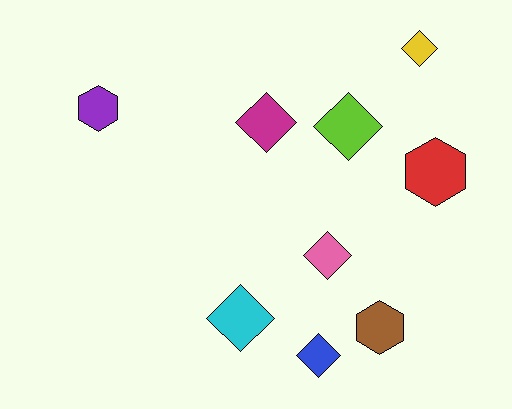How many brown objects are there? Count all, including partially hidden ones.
There is 1 brown object.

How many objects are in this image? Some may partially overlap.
There are 9 objects.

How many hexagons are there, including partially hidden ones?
There are 3 hexagons.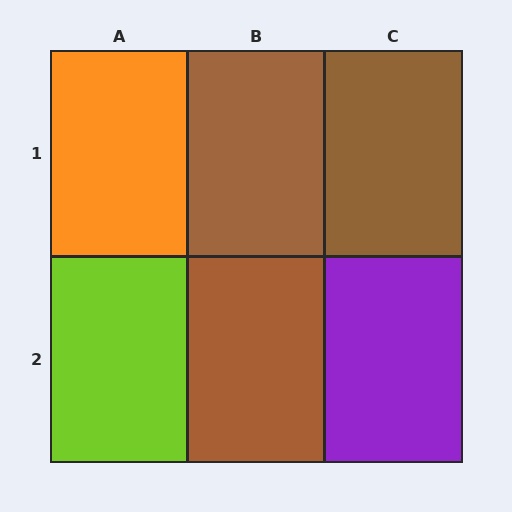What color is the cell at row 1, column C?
Brown.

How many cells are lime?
1 cell is lime.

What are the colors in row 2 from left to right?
Lime, brown, purple.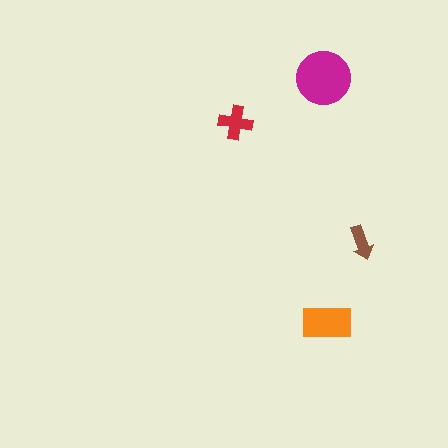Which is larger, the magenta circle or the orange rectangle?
The magenta circle.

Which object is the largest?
The magenta circle.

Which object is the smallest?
The brown arrow.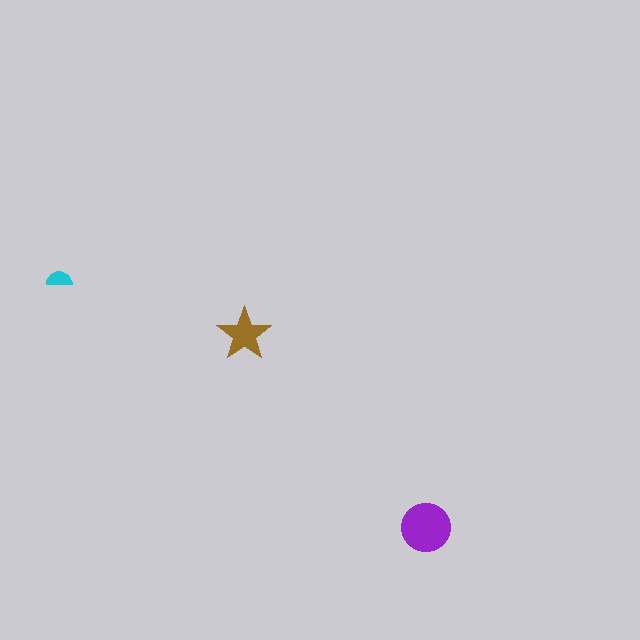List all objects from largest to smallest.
The purple circle, the brown star, the cyan semicircle.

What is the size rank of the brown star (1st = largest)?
2nd.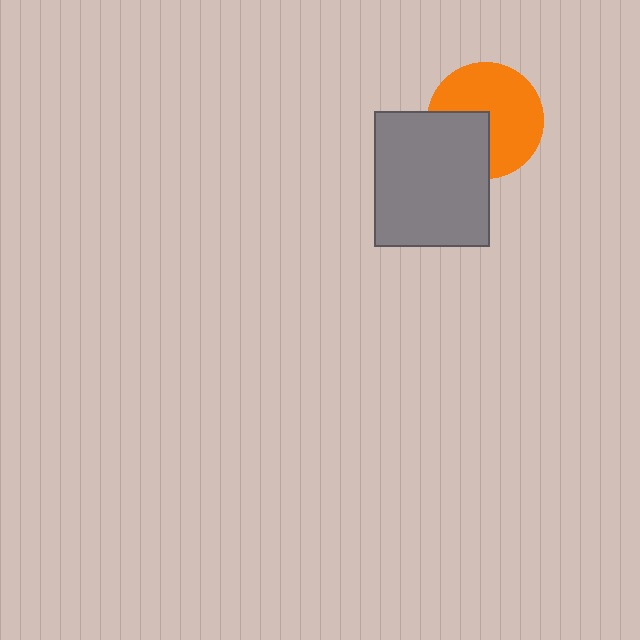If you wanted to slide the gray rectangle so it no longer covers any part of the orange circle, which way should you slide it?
Slide it toward the lower-left — that is the most direct way to separate the two shapes.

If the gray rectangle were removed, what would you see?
You would see the complete orange circle.